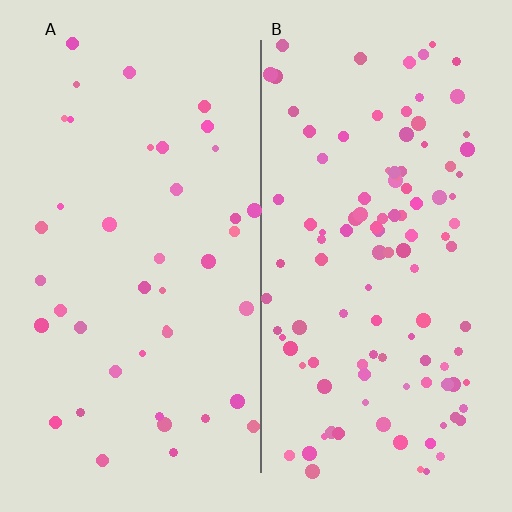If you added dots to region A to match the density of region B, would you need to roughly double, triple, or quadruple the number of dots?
Approximately triple.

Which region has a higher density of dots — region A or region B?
B (the right).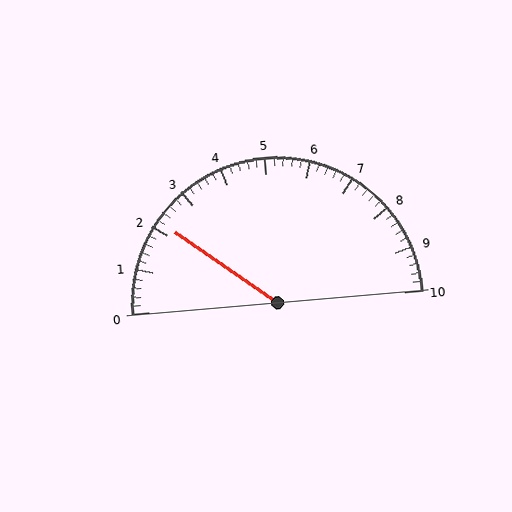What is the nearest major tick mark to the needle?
The nearest major tick mark is 2.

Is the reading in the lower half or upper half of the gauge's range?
The reading is in the lower half of the range (0 to 10).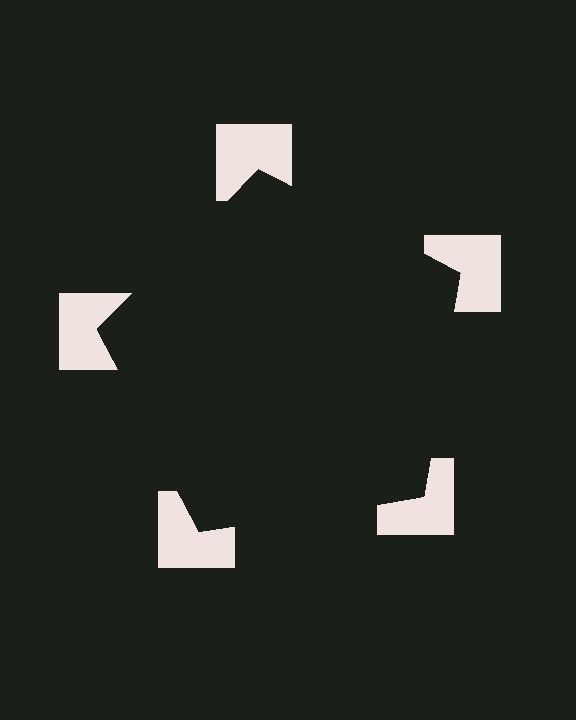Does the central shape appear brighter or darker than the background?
It typically appears slightly darker than the background, even though no actual brightness change is drawn.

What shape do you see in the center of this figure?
An illusory pentagon — its edges are inferred from the aligned wedge cuts in the notched squares, not physically drawn.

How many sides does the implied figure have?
5 sides.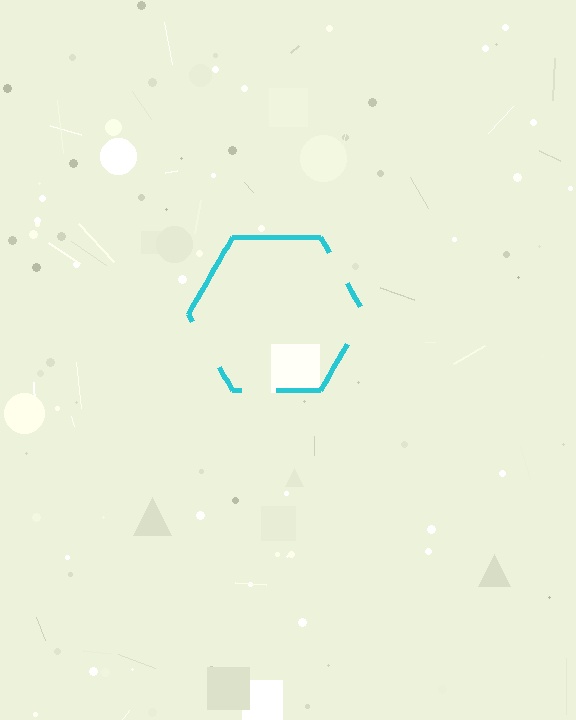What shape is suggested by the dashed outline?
The dashed outline suggests a hexagon.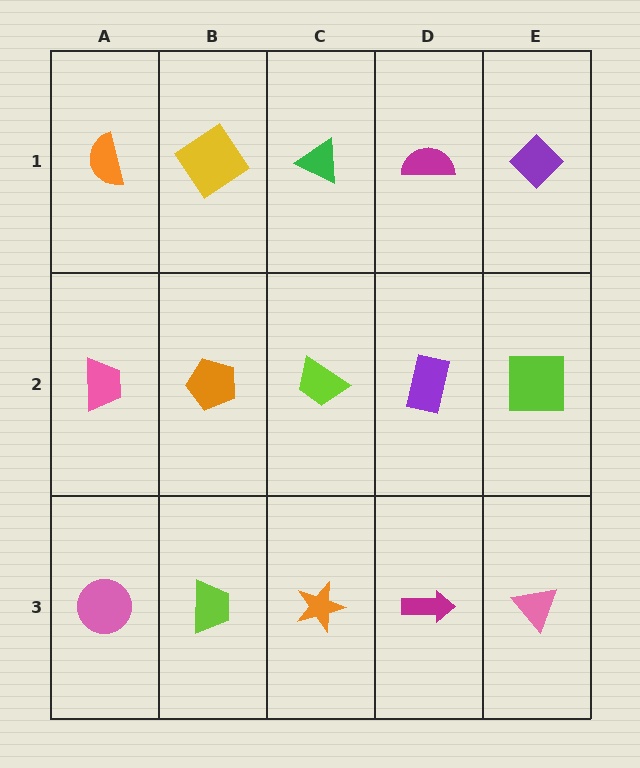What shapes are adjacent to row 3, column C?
A lime trapezoid (row 2, column C), a lime trapezoid (row 3, column B), a magenta arrow (row 3, column D).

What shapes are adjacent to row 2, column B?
A yellow diamond (row 1, column B), a lime trapezoid (row 3, column B), a pink trapezoid (row 2, column A), a lime trapezoid (row 2, column C).